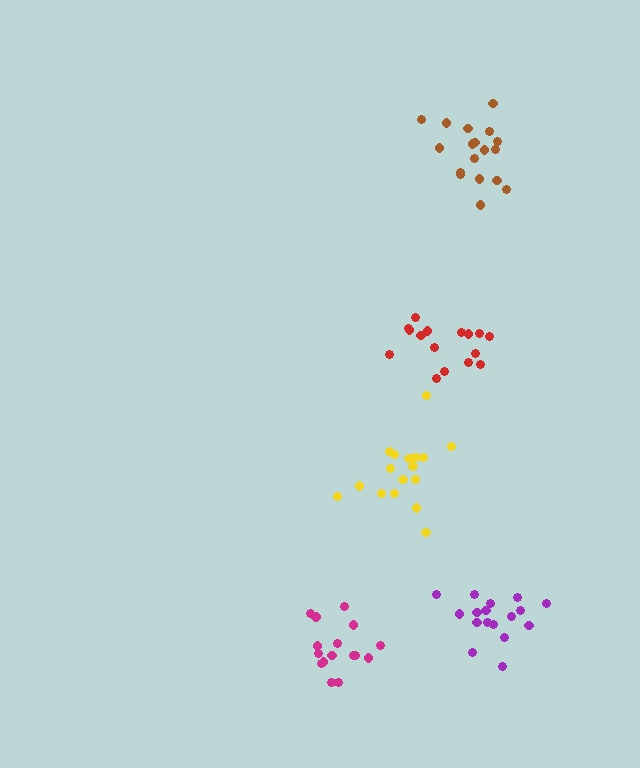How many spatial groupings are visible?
There are 5 spatial groupings.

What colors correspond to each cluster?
The clusters are colored: red, magenta, purple, yellow, brown.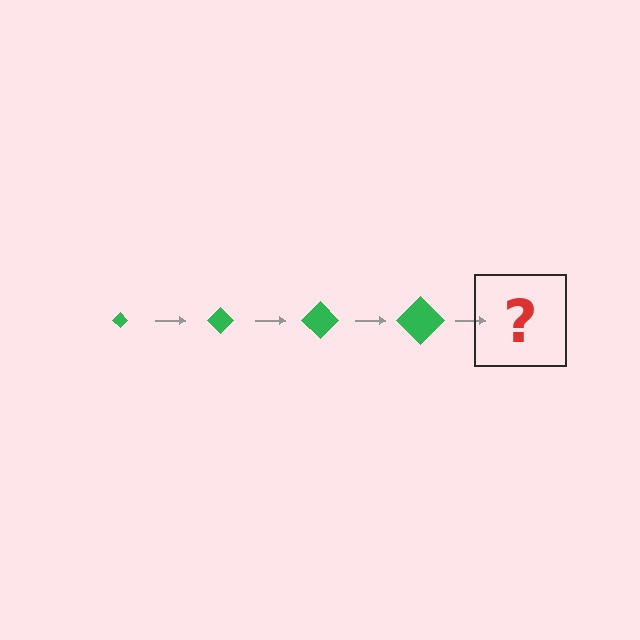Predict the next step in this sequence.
The next step is a green diamond, larger than the previous one.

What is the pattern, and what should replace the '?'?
The pattern is that the diamond gets progressively larger each step. The '?' should be a green diamond, larger than the previous one.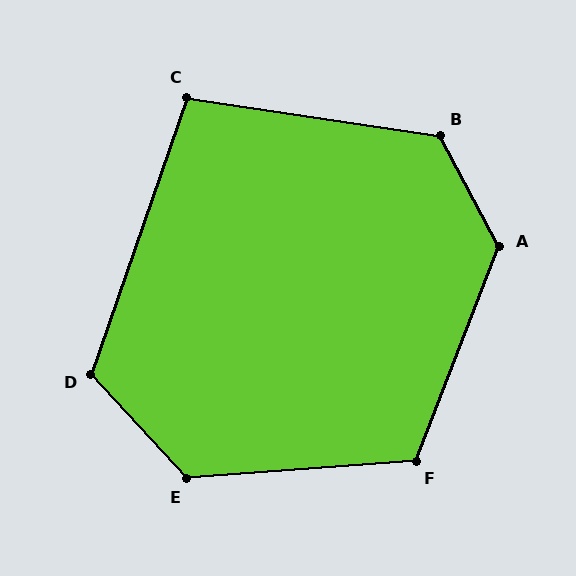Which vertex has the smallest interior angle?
C, at approximately 101 degrees.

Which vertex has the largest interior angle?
A, at approximately 131 degrees.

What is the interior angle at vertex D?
Approximately 118 degrees (obtuse).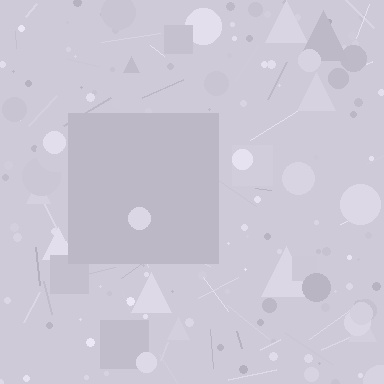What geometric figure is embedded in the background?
A square is embedded in the background.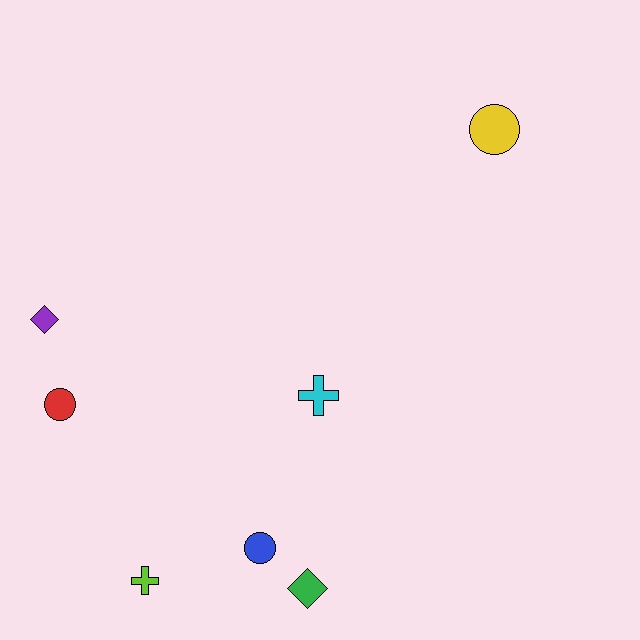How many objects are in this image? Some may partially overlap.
There are 7 objects.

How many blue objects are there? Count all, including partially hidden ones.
There is 1 blue object.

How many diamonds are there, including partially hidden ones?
There are 2 diamonds.